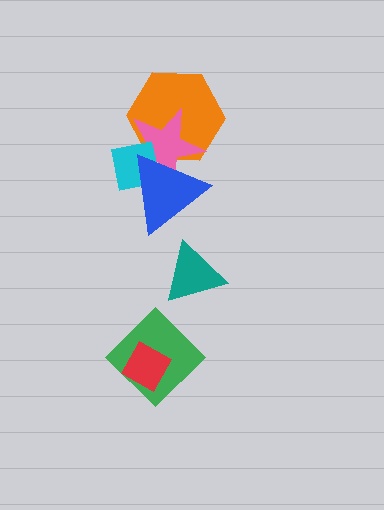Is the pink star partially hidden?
Yes, it is partially covered by another shape.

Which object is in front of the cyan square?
The blue triangle is in front of the cyan square.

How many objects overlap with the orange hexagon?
3 objects overlap with the orange hexagon.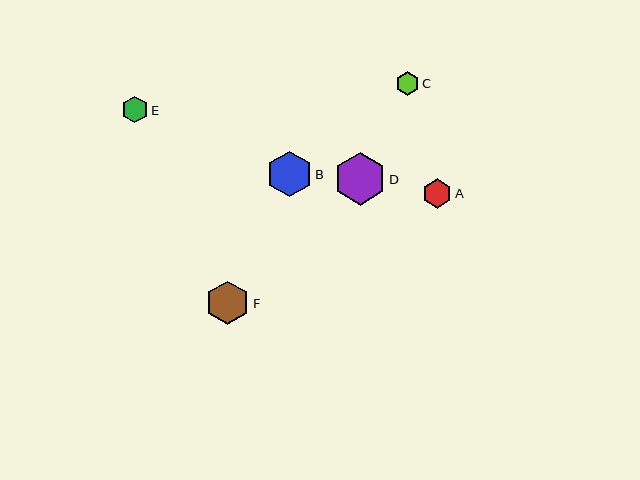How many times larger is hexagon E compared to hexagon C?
Hexagon E is approximately 1.1 times the size of hexagon C.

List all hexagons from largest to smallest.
From largest to smallest: D, B, F, A, E, C.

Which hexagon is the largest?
Hexagon D is the largest with a size of approximately 52 pixels.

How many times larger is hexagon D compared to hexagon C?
Hexagon D is approximately 2.2 times the size of hexagon C.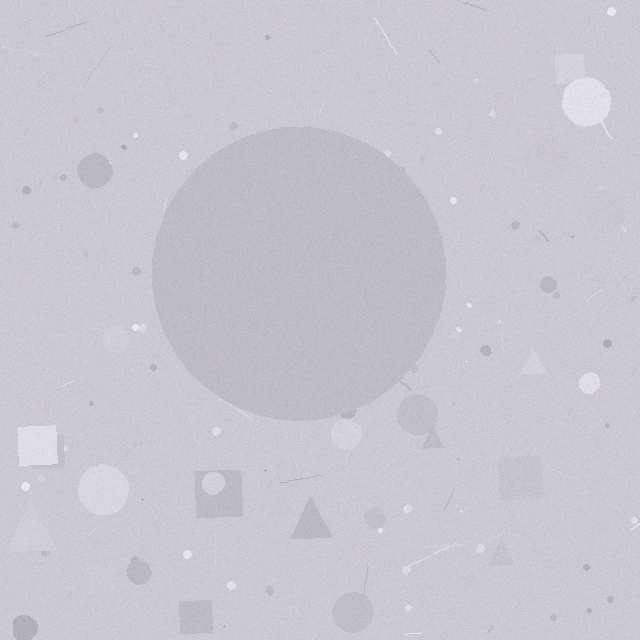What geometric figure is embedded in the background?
A circle is embedded in the background.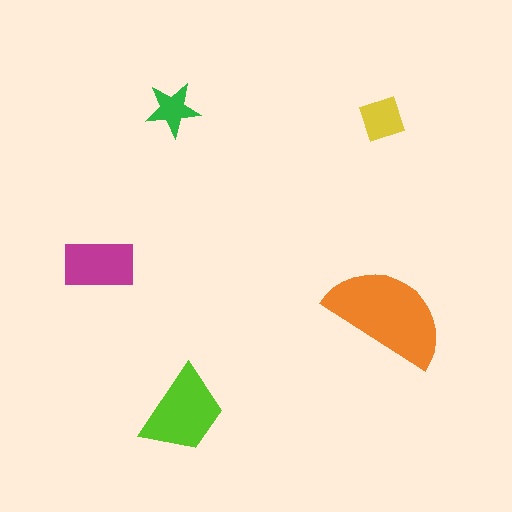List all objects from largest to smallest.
The orange semicircle, the lime trapezoid, the magenta rectangle, the yellow square, the green star.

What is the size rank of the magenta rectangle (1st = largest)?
3rd.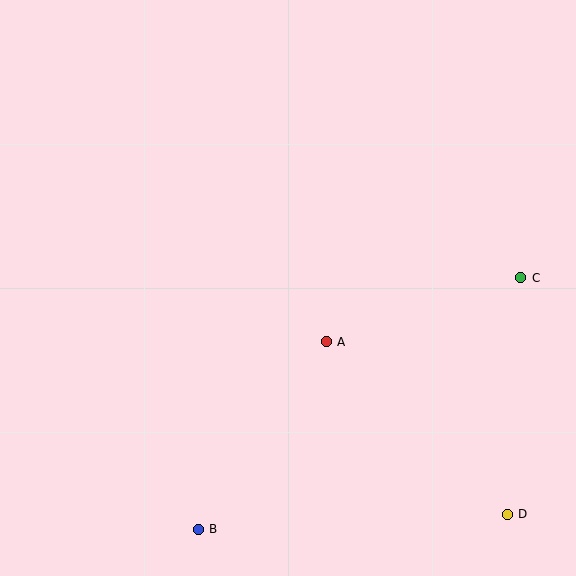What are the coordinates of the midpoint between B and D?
The midpoint between B and D is at (353, 522).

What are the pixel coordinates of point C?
Point C is at (521, 278).